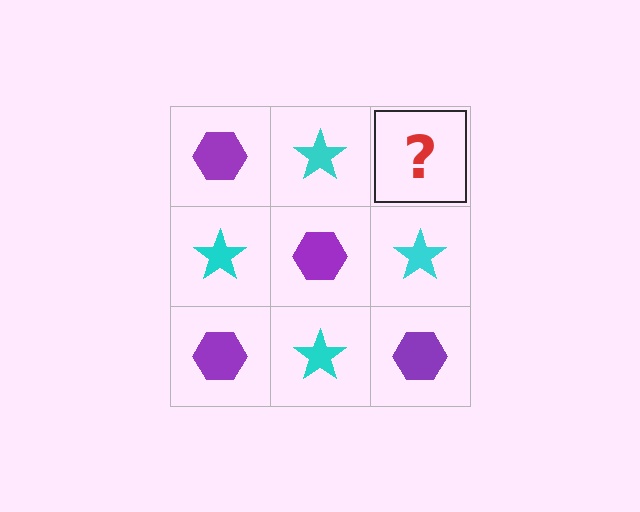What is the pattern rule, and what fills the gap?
The rule is that it alternates purple hexagon and cyan star in a checkerboard pattern. The gap should be filled with a purple hexagon.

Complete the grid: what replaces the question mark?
The question mark should be replaced with a purple hexagon.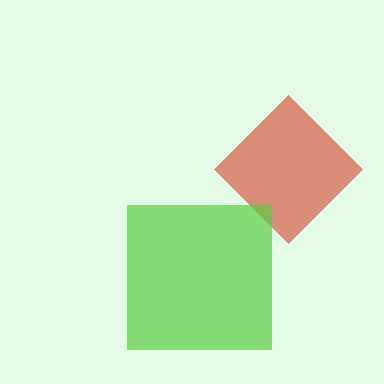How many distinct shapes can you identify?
There are 2 distinct shapes: a red diamond, a lime square.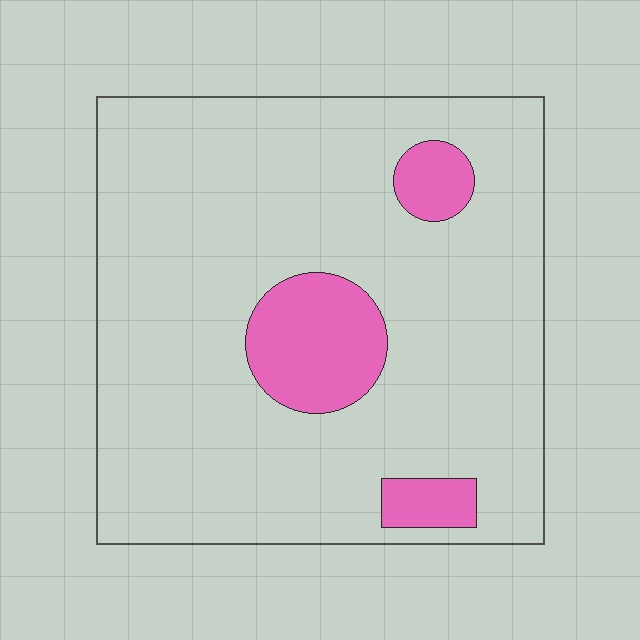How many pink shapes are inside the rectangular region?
3.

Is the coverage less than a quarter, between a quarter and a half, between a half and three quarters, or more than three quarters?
Less than a quarter.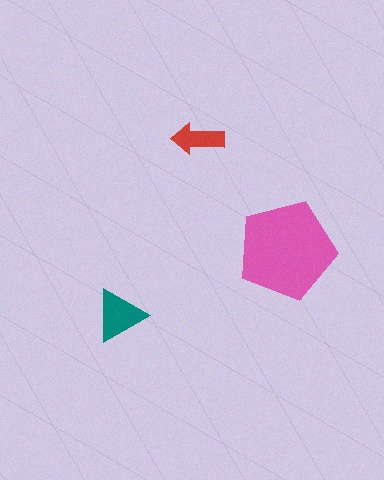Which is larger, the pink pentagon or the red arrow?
The pink pentagon.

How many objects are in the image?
There are 3 objects in the image.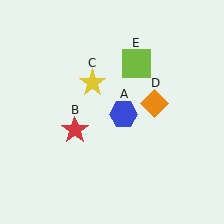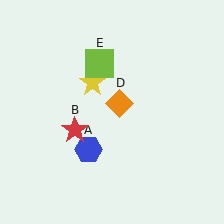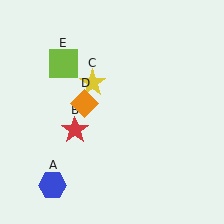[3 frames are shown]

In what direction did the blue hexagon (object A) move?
The blue hexagon (object A) moved down and to the left.